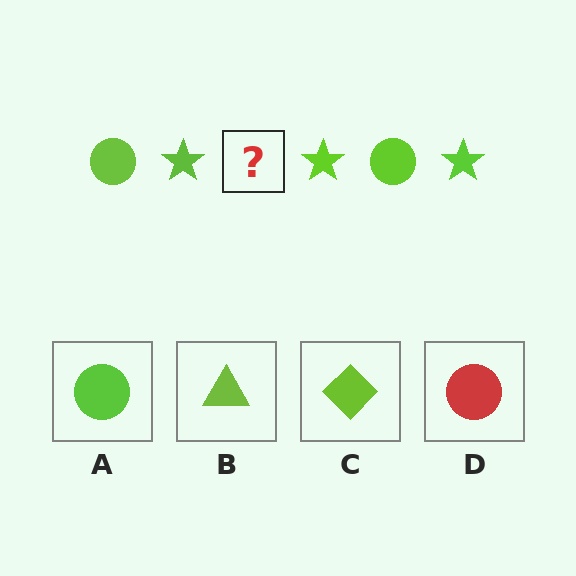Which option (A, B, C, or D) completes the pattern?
A.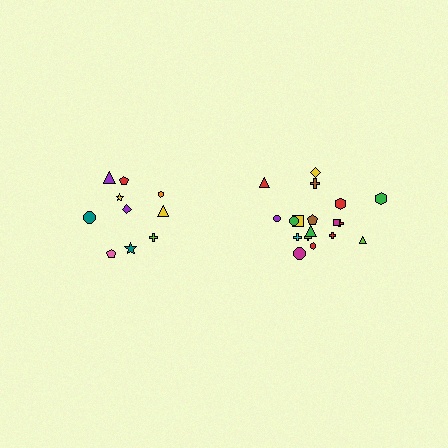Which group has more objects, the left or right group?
The right group.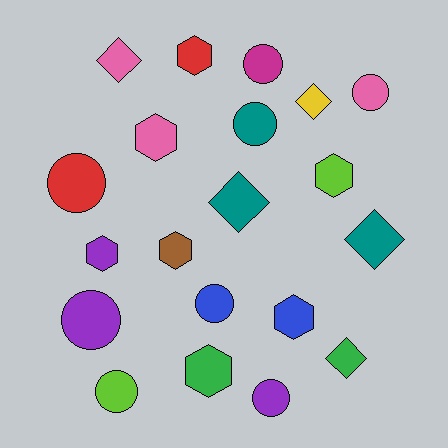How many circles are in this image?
There are 8 circles.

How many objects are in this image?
There are 20 objects.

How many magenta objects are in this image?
There is 1 magenta object.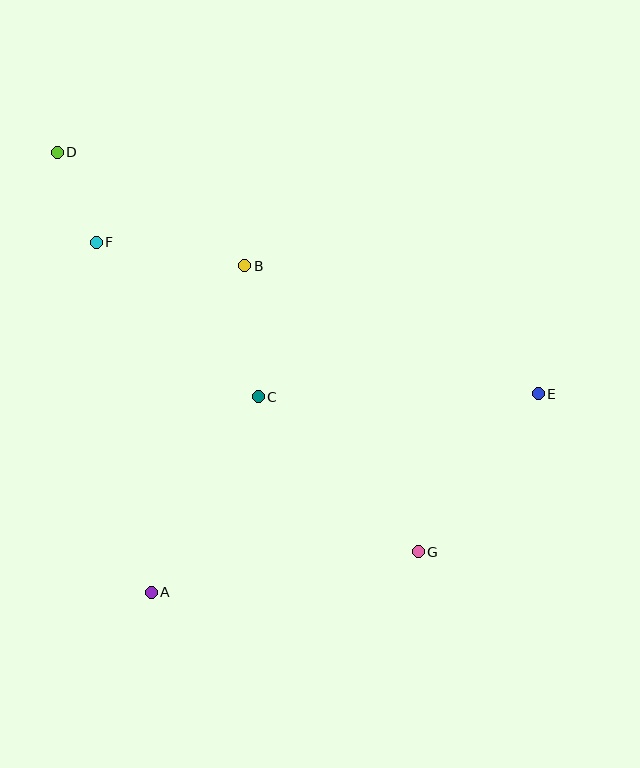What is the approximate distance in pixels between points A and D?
The distance between A and D is approximately 450 pixels.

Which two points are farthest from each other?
Points D and G are farthest from each other.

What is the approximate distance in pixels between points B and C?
The distance between B and C is approximately 132 pixels.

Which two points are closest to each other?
Points D and F are closest to each other.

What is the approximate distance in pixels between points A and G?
The distance between A and G is approximately 270 pixels.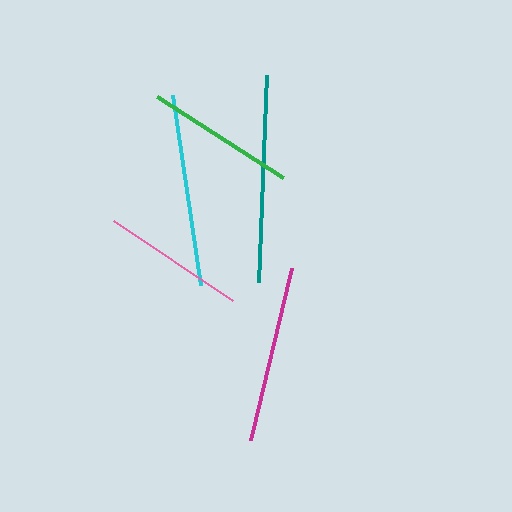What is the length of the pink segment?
The pink segment is approximately 144 pixels long.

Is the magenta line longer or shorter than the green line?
The magenta line is longer than the green line.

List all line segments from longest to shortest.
From longest to shortest: teal, cyan, magenta, green, pink.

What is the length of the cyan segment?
The cyan segment is approximately 192 pixels long.